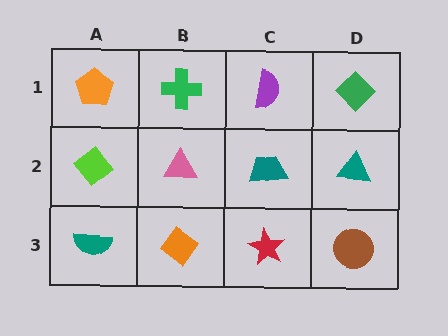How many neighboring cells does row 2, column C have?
4.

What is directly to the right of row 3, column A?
An orange diamond.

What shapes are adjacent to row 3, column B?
A pink triangle (row 2, column B), a teal semicircle (row 3, column A), a red star (row 3, column C).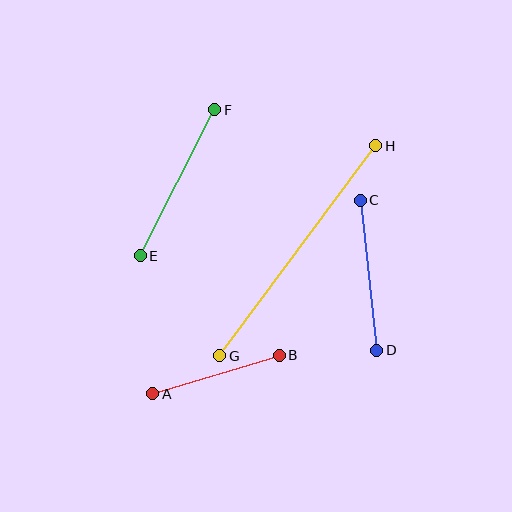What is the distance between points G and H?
The distance is approximately 261 pixels.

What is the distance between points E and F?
The distance is approximately 164 pixels.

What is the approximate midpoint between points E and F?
The midpoint is at approximately (177, 183) pixels.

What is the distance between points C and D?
The distance is approximately 151 pixels.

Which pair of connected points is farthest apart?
Points G and H are farthest apart.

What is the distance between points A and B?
The distance is approximately 132 pixels.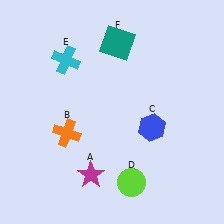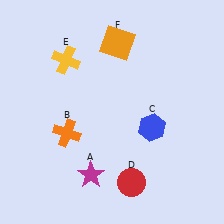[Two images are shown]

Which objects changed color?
D changed from lime to red. E changed from cyan to yellow. F changed from teal to orange.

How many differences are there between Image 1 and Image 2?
There are 3 differences between the two images.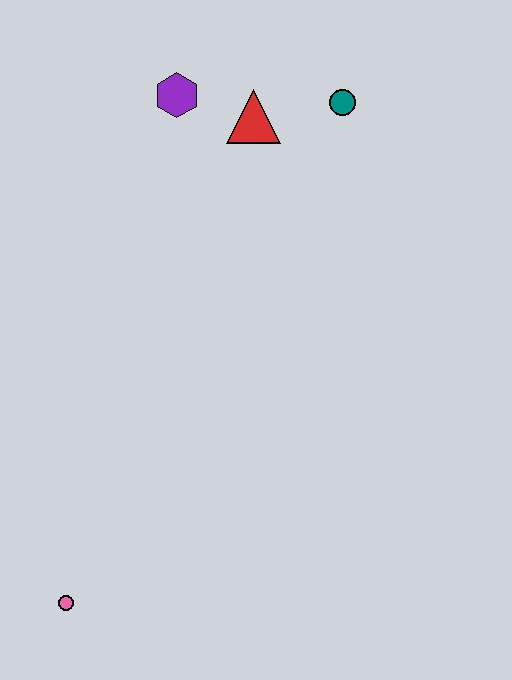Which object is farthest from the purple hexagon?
The pink circle is farthest from the purple hexagon.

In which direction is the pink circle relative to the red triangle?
The pink circle is below the red triangle.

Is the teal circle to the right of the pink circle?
Yes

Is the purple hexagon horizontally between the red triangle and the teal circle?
No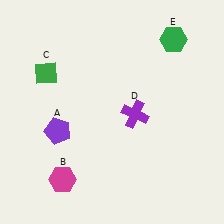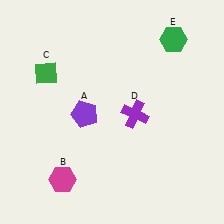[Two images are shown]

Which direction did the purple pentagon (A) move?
The purple pentagon (A) moved right.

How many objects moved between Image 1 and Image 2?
1 object moved between the two images.